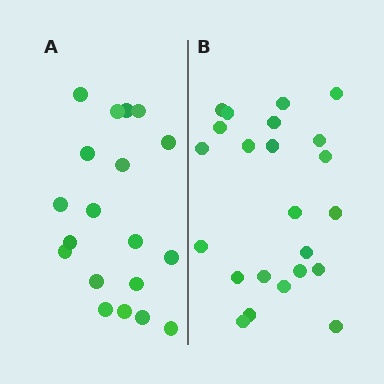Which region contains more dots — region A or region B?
Region B (the right region) has more dots.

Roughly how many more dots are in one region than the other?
Region B has about 4 more dots than region A.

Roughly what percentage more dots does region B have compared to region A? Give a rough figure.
About 20% more.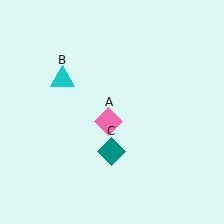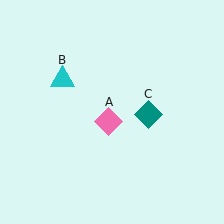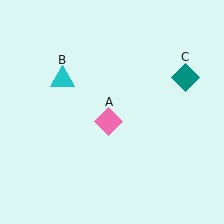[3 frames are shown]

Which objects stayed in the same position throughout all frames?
Pink diamond (object A) and cyan triangle (object B) remained stationary.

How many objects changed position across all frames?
1 object changed position: teal diamond (object C).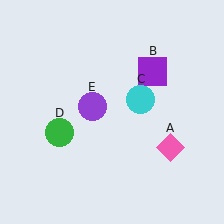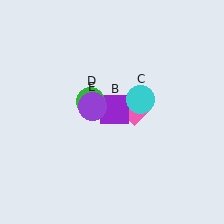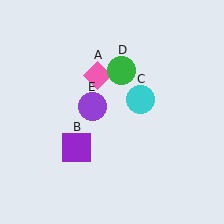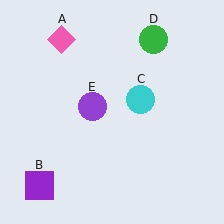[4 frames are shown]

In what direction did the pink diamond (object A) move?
The pink diamond (object A) moved up and to the left.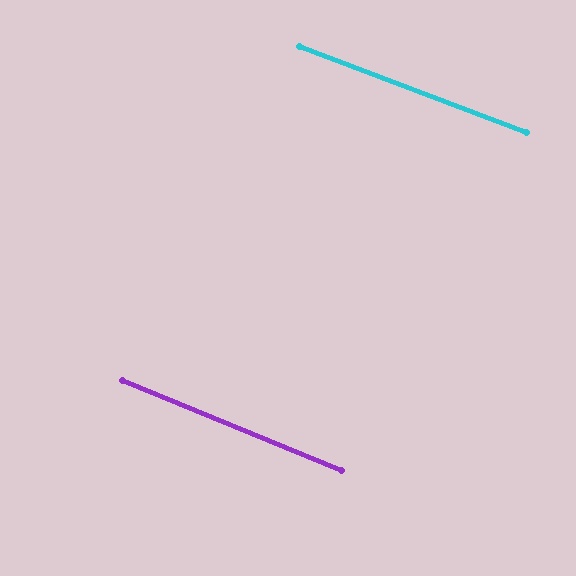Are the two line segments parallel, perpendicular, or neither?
Parallel — their directions differ by only 1.6°.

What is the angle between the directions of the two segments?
Approximately 2 degrees.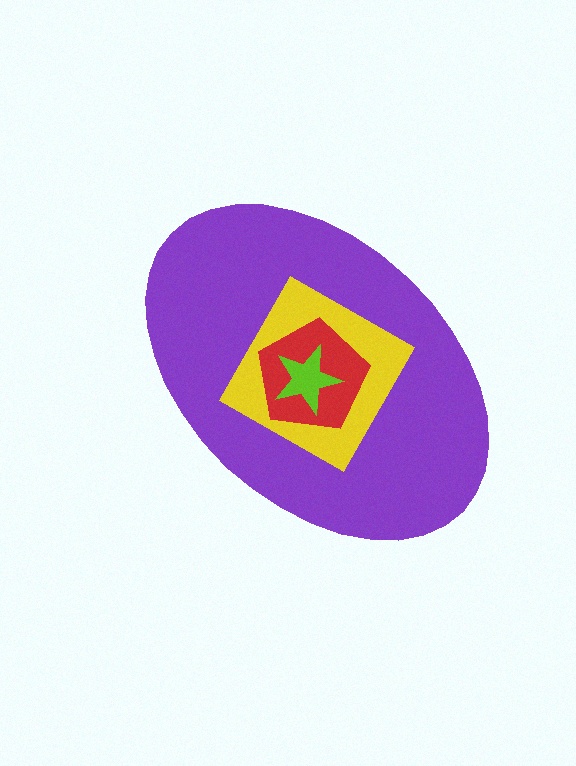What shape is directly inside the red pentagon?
The lime star.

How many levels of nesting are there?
4.